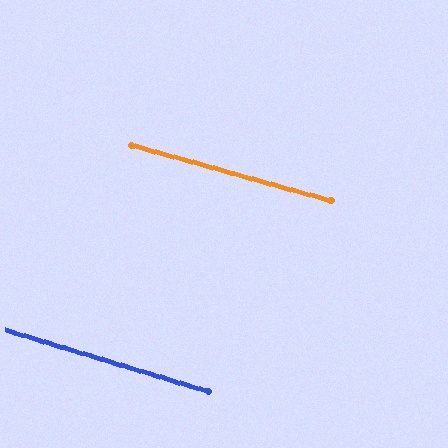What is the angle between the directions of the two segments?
Approximately 1 degree.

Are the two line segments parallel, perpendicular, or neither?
Parallel — their directions differ by only 1.2°.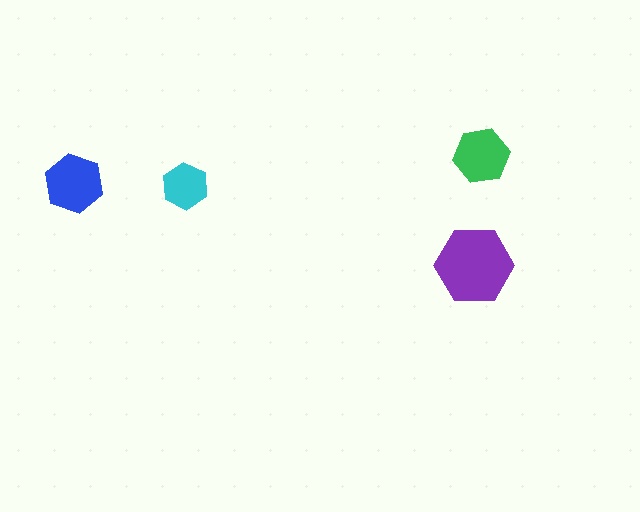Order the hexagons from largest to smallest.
the purple one, the blue one, the green one, the cyan one.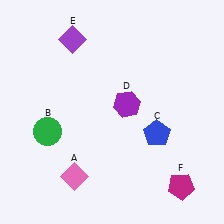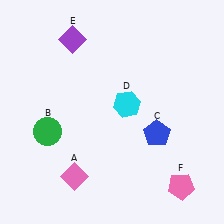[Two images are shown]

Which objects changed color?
D changed from purple to cyan. F changed from magenta to pink.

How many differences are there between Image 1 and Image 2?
There are 2 differences between the two images.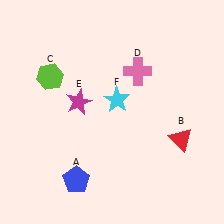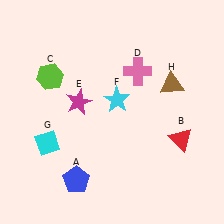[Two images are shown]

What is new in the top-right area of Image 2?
A brown triangle (H) was added in the top-right area of Image 2.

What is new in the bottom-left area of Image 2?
A cyan diamond (G) was added in the bottom-left area of Image 2.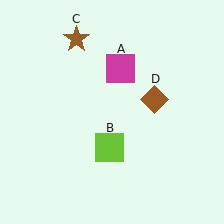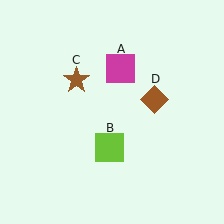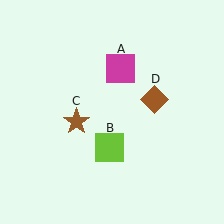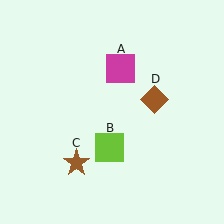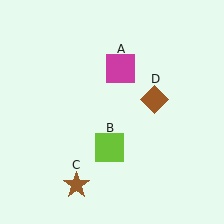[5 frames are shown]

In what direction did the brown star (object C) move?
The brown star (object C) moved down.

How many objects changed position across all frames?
1 object changed position: brown star (object C).